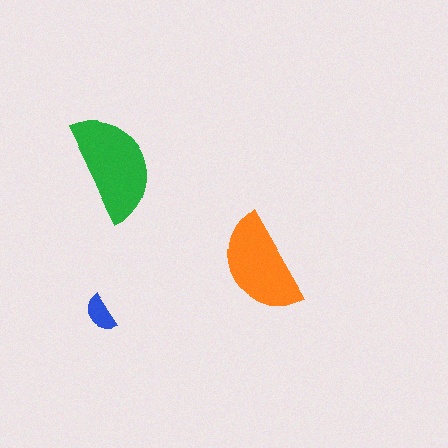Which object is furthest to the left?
The blue semicircle is leftmost.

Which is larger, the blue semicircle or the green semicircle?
The green one.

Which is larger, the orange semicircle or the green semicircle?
The green one.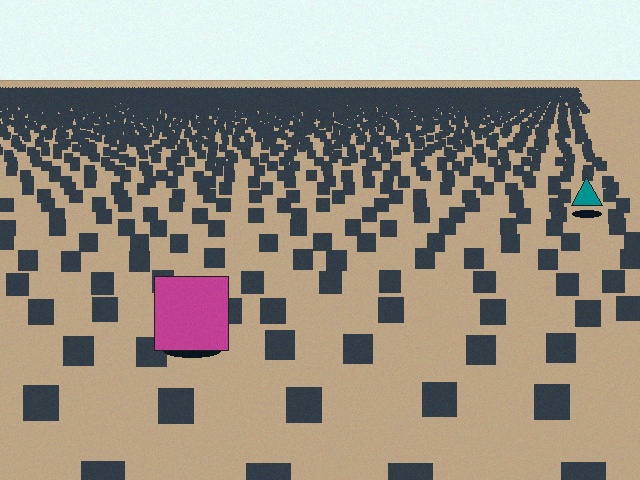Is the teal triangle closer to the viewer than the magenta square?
No. The magenta square is closer — you can tell from the texture gradient: the ground texture is coarser near it.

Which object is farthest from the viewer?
The teal triangle is farthest from the viewer. It appears smaller and the ground texture around it is denser.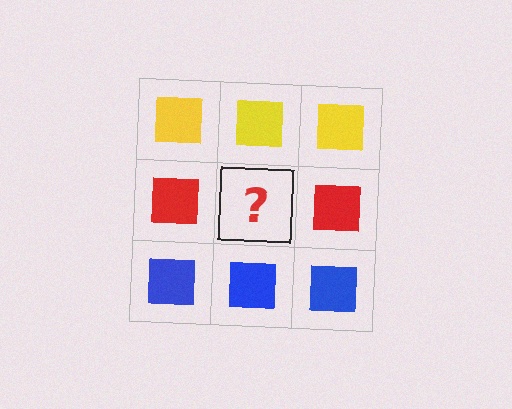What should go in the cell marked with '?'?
The missing cell should contain a red square.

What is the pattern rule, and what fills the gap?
The rule is that each row has a consistent color. The gap should be filled with a red square.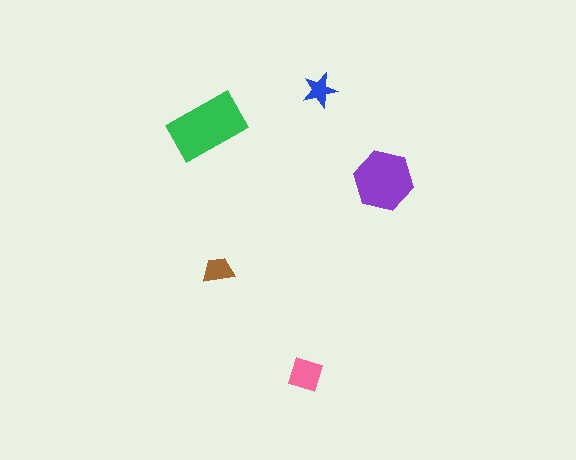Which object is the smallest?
The blue star.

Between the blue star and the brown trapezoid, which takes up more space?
The brown trapezoid.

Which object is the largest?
The green rectangle.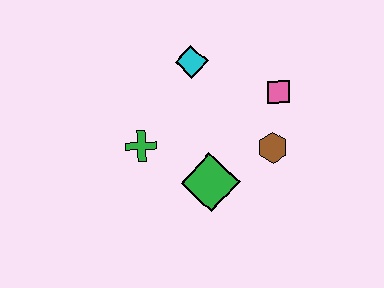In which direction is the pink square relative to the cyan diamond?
The pink square is to the right of the cyan diamond.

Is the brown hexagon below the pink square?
Yes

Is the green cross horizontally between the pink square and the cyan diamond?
No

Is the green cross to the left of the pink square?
Yes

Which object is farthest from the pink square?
The green cross is farthest from the pink square.